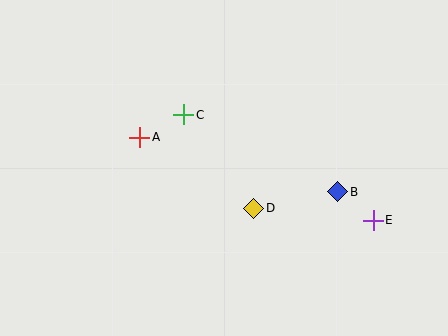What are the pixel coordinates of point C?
Point C is at (184, 115).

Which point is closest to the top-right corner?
Point B is closest to the top-right corner.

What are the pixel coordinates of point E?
Point E is at (373, 220).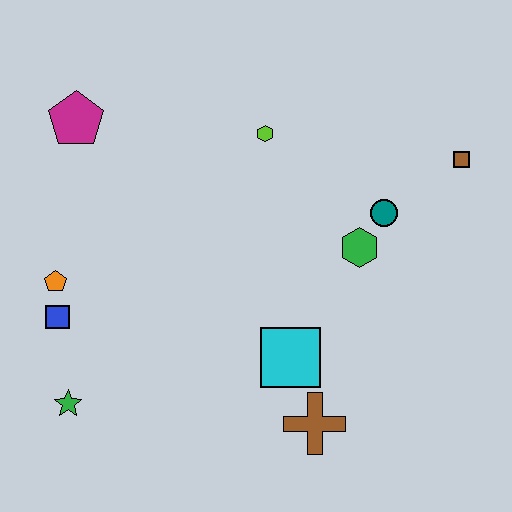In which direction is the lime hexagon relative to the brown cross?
The lime hexagon is above the brown cross.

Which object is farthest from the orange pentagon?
The brown square is farthest from the orange pentagon.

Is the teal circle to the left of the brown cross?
No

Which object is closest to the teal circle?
The green hexagon is closest to the teal circle.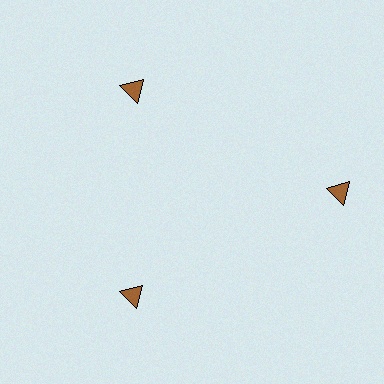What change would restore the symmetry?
The symmetry would be restored by moving it inward, back onto the ring so that all 3 triangles sit at equal angles and equal distance from the center.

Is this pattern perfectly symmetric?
No. The 3 brown triangles are arranged in a ring, but one element near the 3 o'clock position is pushed outward from the center, breaking the 3-fold rotational symmetry.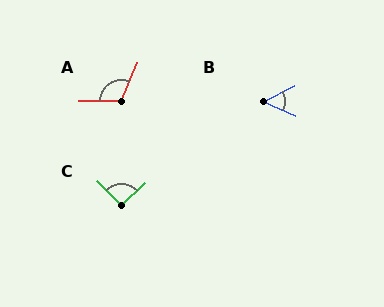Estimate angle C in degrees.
Approximately 93 degrees.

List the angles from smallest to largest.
B (50°), C (93°), A (112°).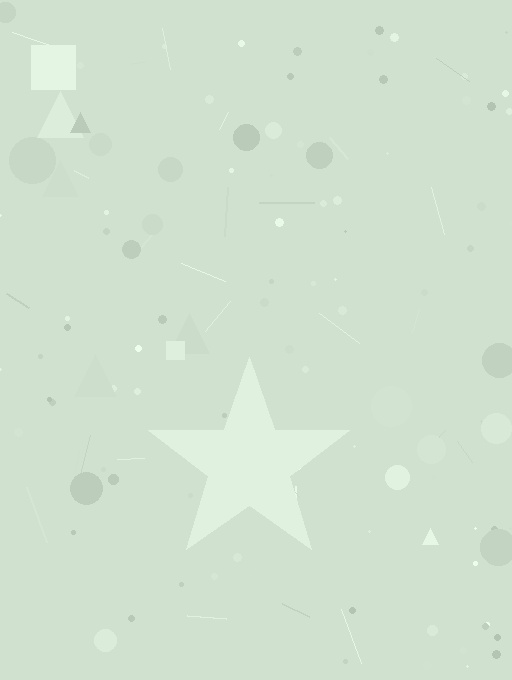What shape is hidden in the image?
A star is hidden in the image.